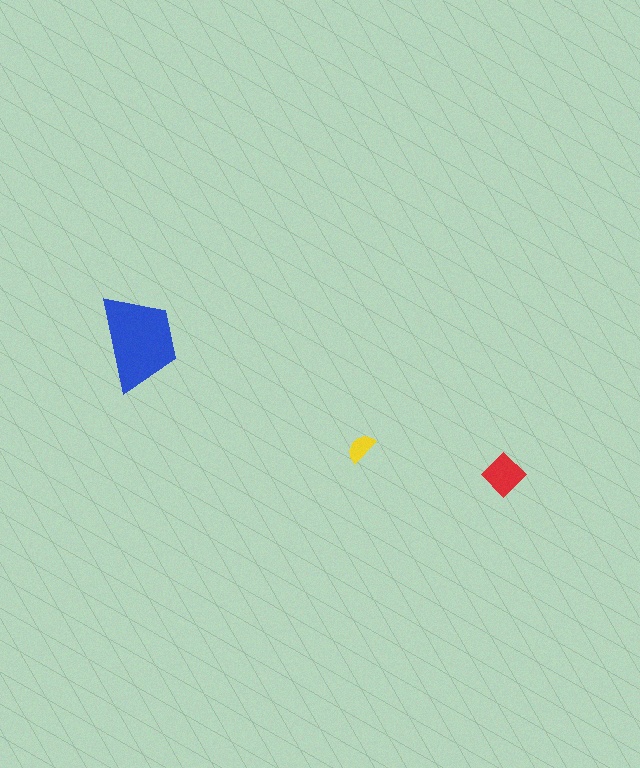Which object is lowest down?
The red diamond is bottommost.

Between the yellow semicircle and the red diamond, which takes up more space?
The red diamond.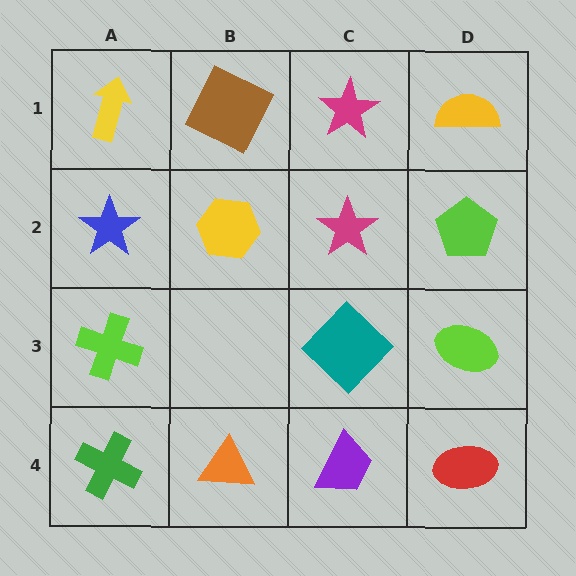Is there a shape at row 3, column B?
No, that cell is empty.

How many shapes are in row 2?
4 shapes.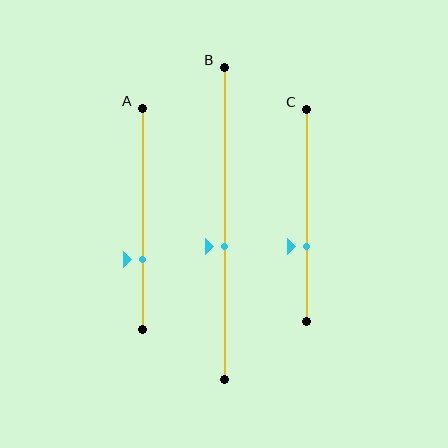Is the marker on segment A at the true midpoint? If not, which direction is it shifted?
No, the marker on segment A is shifted downward by about 18% of the segment length.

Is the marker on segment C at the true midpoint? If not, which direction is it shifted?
No, the marker on segment C is shifted downward by about 15% of the segment length.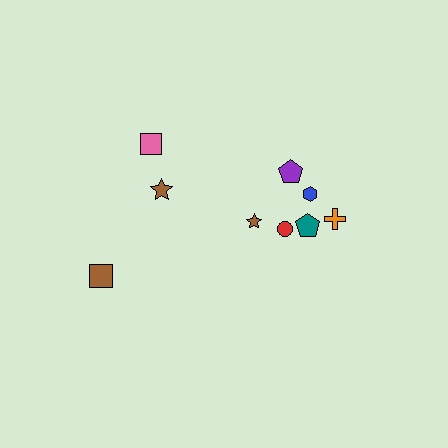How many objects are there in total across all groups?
There are 9 objects.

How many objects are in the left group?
There are 3 objects.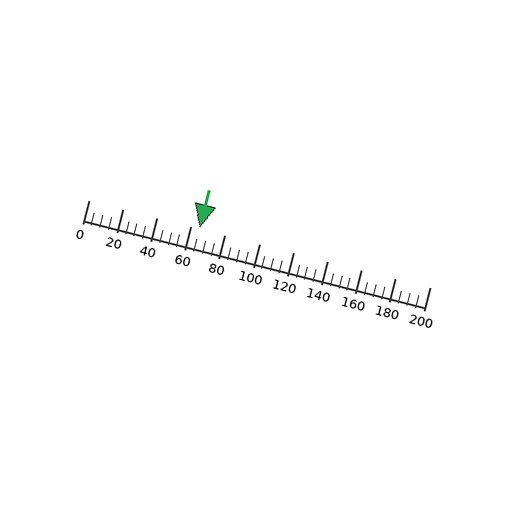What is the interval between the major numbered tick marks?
The major tick marks are spaced 20 units apart.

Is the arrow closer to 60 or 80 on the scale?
The arrow is closer to 60.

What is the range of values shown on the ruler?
The ruler shows values from 0 to 200.